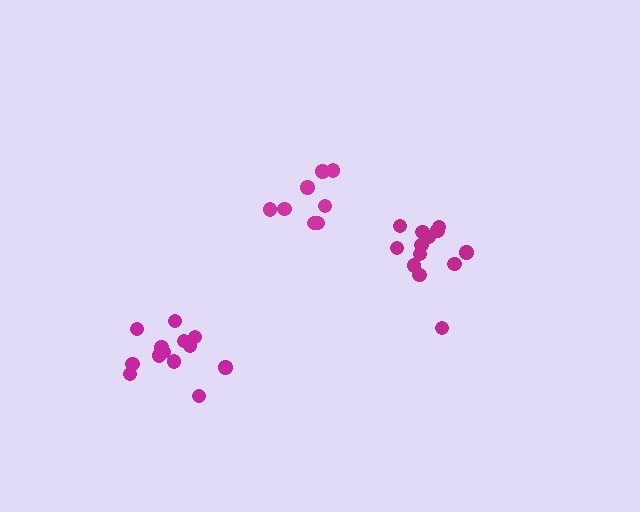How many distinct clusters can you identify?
There are 3 distinct clusters.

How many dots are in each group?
Group 1: 13 dots, Group 2: 13 dots, Group 3: 8 dots (34 total).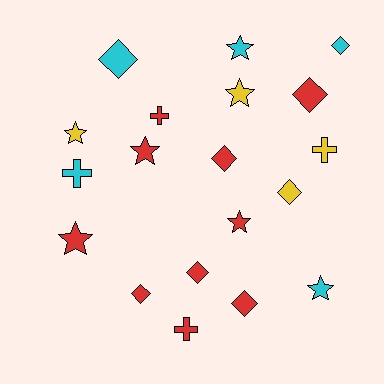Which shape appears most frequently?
Diamond, with 8 objects.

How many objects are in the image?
There are 19 objects.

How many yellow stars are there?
There are 2 yellow stars.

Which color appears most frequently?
Red, with 10 objects.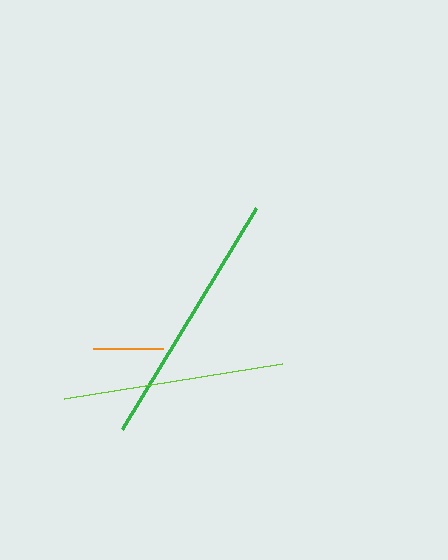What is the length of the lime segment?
The lime segment is approximately 221 pixels long.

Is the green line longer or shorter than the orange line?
The green line is longer than the orange line.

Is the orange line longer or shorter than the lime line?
The lime line is longer than the orange line.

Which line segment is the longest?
The green line is the longest at approximately 259 pixels.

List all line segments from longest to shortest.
From longest to shortest: green, lime, orange.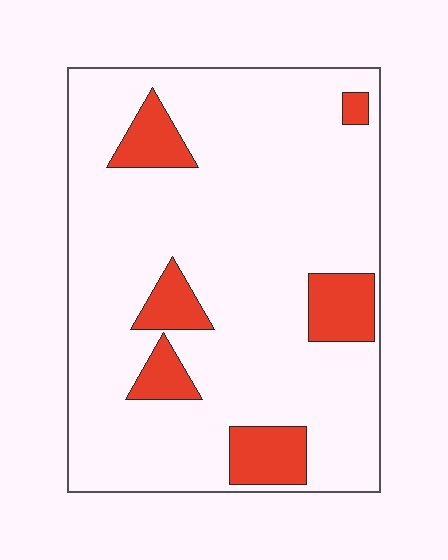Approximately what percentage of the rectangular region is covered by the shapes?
Approximately 15%.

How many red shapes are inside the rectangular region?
6.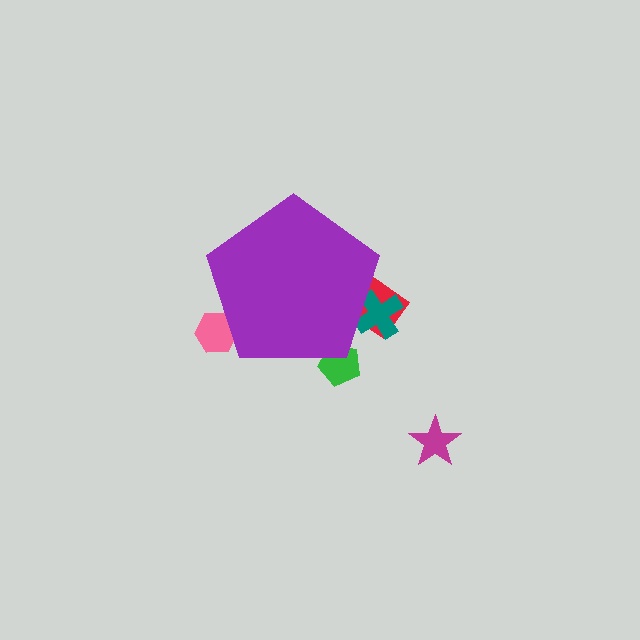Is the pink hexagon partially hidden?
Yes, the pink hexagon is partially hidden behind the purple pentagon.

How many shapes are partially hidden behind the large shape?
4 shapes are partially hidden.